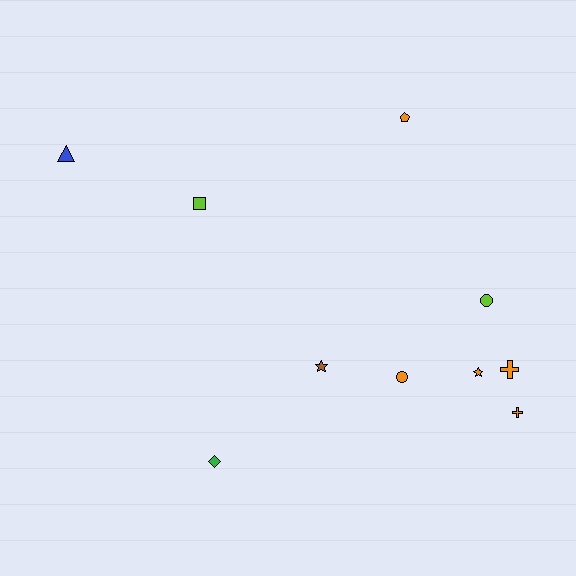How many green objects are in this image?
There is 1 green object.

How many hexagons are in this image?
There are no hexagons.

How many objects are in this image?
There are 10 objects.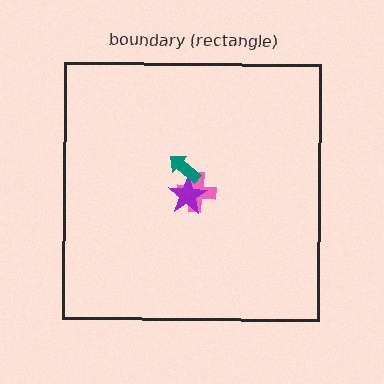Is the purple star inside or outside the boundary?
Inside.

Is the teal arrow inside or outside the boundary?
Inside.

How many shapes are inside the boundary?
3 inside, 0 outside.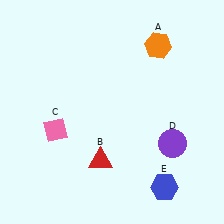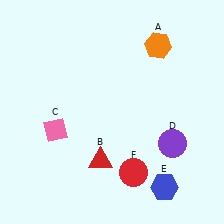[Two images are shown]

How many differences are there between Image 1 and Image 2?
There is 1 difference between the two images.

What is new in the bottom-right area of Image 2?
A red circle (F) was added in the bottom-right area of Image 2.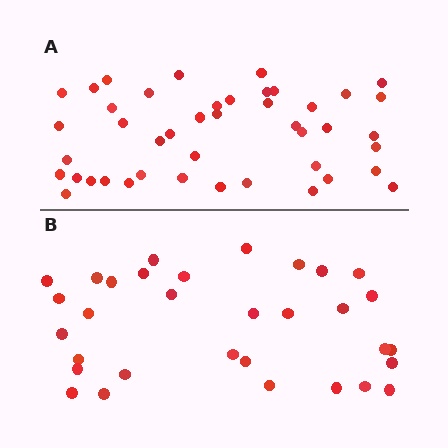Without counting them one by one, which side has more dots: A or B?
Region A (the top region) has more dots.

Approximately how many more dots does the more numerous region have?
Region A has roughly 12 or so more dots than region B.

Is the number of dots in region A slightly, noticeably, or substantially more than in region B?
Region A has noticeably more, but not dramatically so. The ratio is roughly 1.4 to 1.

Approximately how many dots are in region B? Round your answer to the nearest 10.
About 30 dots. (The exact count is 32, which rounds to 30.)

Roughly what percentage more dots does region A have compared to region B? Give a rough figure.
About 40% more.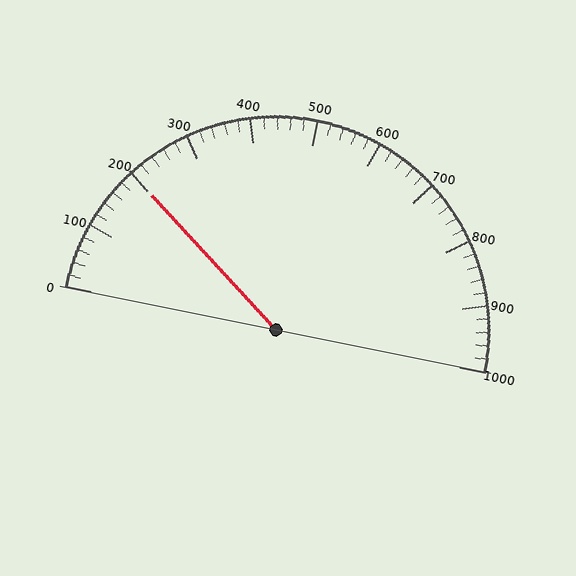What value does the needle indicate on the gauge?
The needle indicates approximately 200.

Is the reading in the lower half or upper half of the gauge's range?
The reading is in the lower half of the range (0 to 1000).